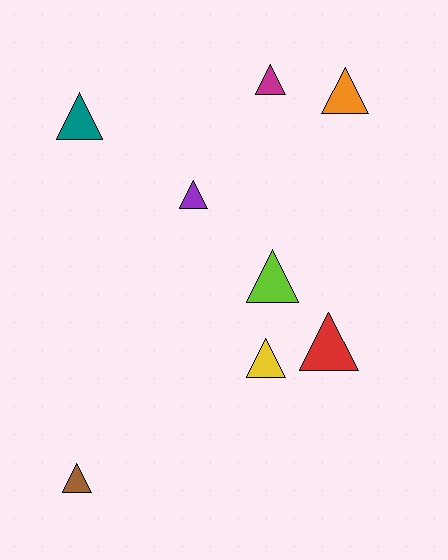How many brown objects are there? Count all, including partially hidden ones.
There is 1 brown object.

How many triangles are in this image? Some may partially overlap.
There are 8 triangles.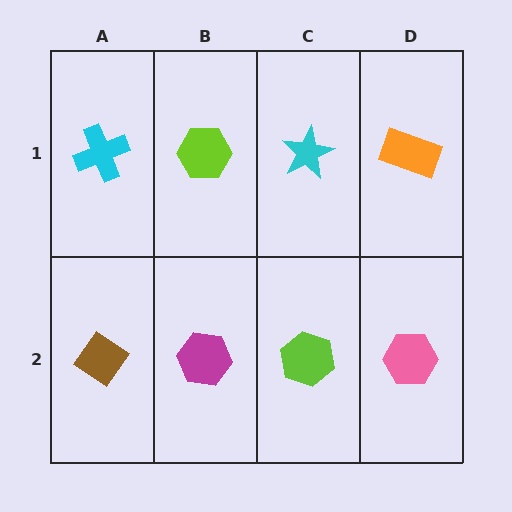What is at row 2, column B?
A magenta hexagon.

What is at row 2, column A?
A brown diamond.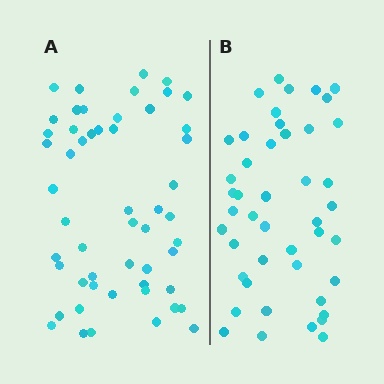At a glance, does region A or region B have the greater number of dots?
Region A (the left region) has more dots.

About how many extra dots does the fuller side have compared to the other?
Region A has roughly 8 or so more dots than region B.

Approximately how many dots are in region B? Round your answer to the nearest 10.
About 40 dots. (The exact count is 45, which rounds to 40.)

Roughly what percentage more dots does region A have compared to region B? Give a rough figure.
About 20% more.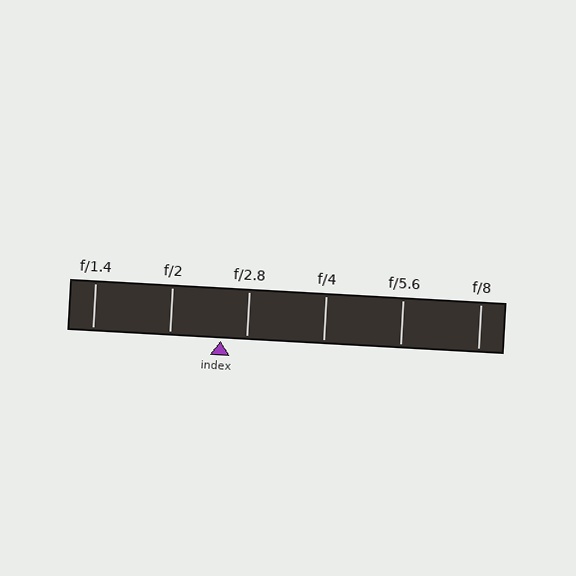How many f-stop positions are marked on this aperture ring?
There are 6 f-stop positions marked.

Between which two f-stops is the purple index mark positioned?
The index mark is between f/2 and f/2.8.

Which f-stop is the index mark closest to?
The index mark is closest to f/2.8.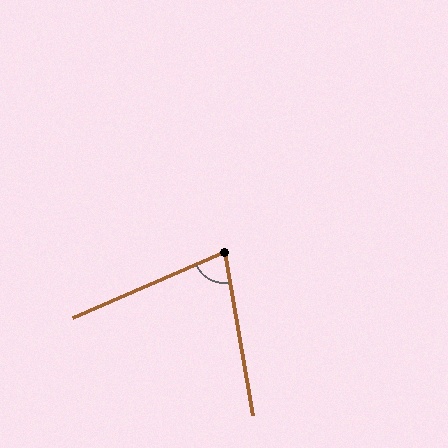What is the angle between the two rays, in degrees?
Approximately 77 degrees.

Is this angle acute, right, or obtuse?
It is acute.